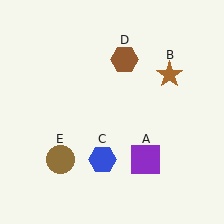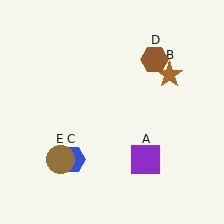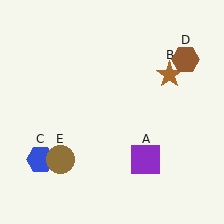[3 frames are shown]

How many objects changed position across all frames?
2 objects changed position: blue hexagon (object C), brown hexagon (object D).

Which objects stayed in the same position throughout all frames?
Purple square (object A) and brown star (object B) and brown circle (object E) remained stationary.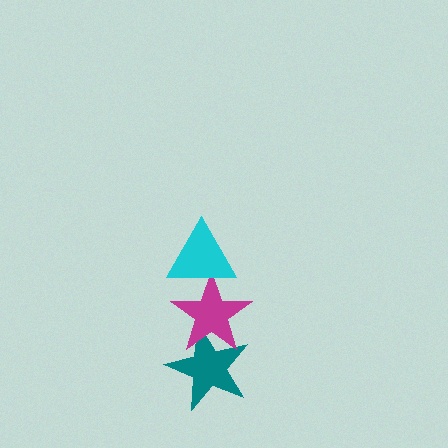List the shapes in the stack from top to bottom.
From top to bottom: the cyan triangle, the magenta star, the teal star.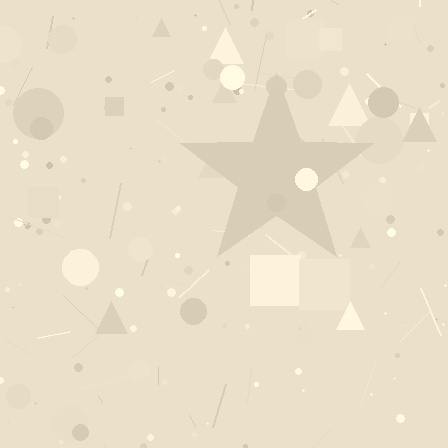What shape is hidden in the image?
A star is hidden in the image.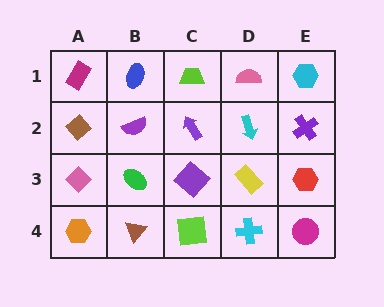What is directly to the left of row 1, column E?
A pink semicircle.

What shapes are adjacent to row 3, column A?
A brown diamond (row 2, column A), an orange hexagon (row 4, column A), a green ellipse (row 3, column B).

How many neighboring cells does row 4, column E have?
2.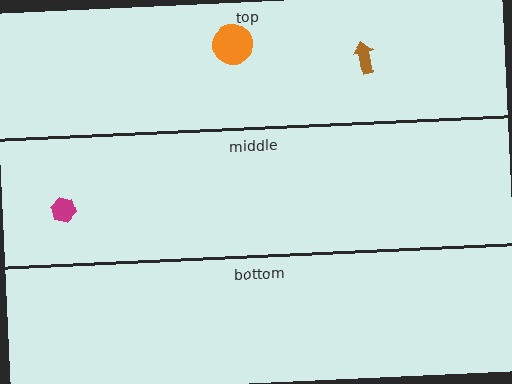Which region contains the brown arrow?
The top region.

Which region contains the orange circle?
The top region.